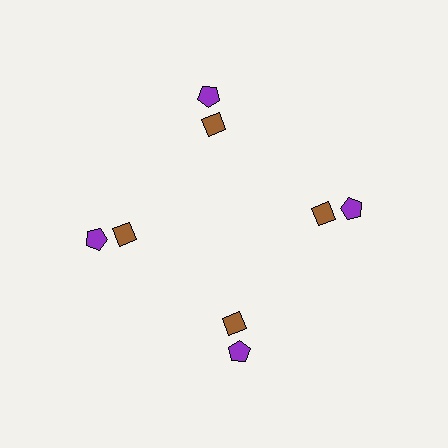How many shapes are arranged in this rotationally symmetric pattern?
There are 8 shapes, arranged in 4 groups of 2.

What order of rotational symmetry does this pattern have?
This pattern has 4-fold rotational symmetry.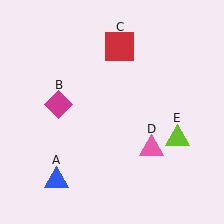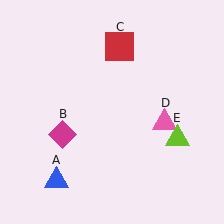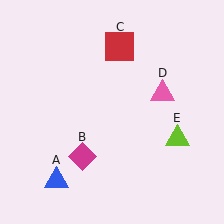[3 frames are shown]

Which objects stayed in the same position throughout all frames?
Blue triangle (object A) and red square (object C) and lime triangle (object E) remained stationary.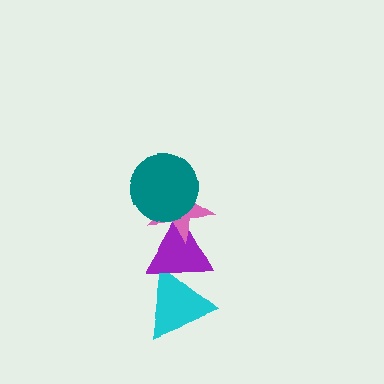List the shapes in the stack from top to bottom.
From top to bottom: the teal circle, the pink star, the purple triangle, the cyan triangle.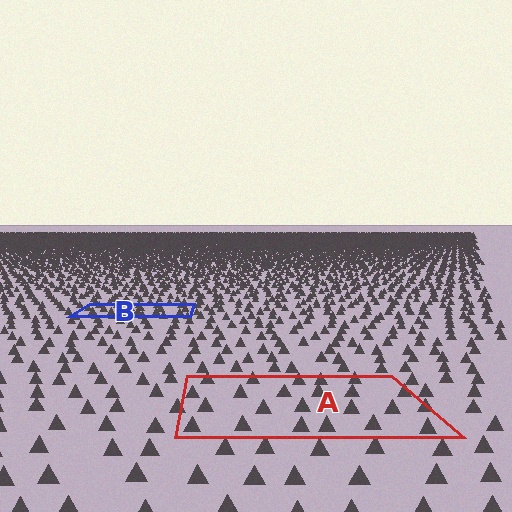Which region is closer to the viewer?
Region A is closer. The texture elements there are larger and more spread out.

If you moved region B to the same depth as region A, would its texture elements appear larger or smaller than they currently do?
They would appear larger. At a closer depth, the same texture elements are projected at a bigger on-screen size.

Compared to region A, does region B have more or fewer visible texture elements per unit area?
Region B has more texture elements per unit area — they are packed more densely because it is farther away.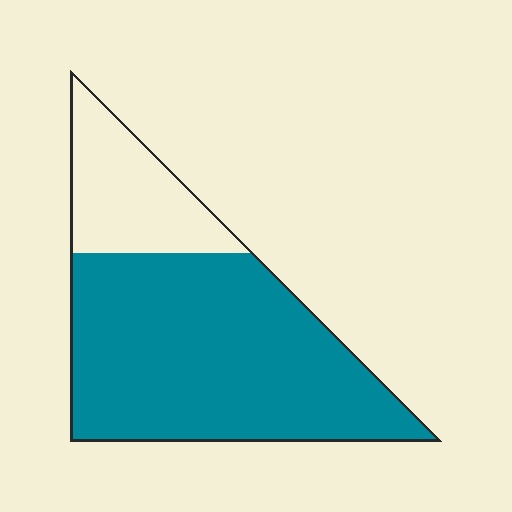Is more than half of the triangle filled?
Yes.